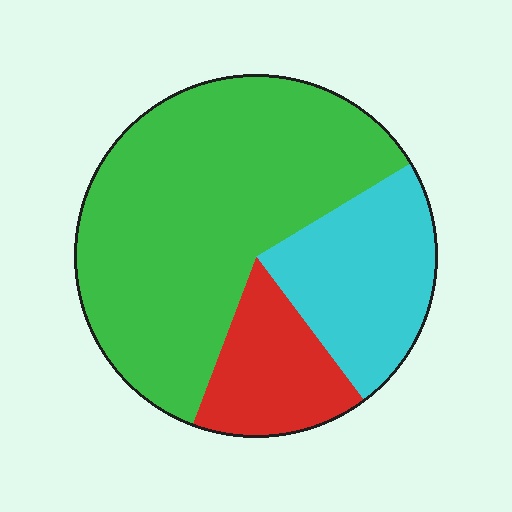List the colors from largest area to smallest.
From largest to smallest: green, cyan, red.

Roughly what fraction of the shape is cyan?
Cyan takes up about one quarter (1/4) of the shape.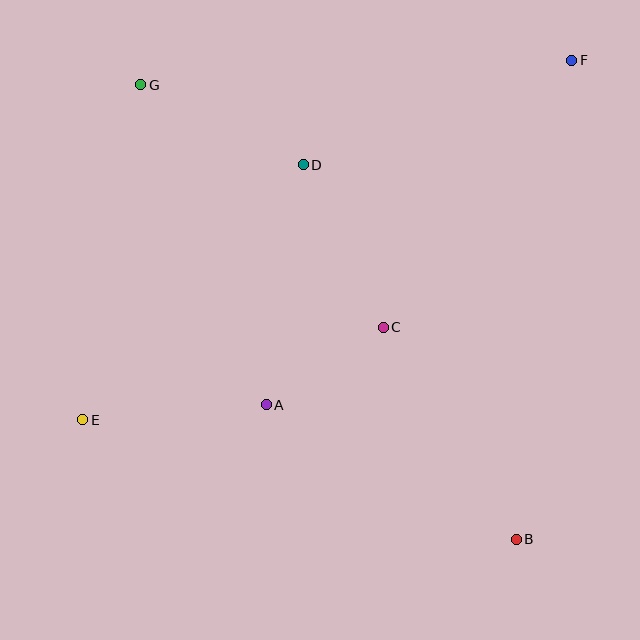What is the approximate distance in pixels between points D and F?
The distance between D and F is approximately 288 pixels.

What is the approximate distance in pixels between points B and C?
The distance between B and C is approximately 250 pixels.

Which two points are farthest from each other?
Points E and F are farthest from each other.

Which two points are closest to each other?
Points A and C are closest to each other.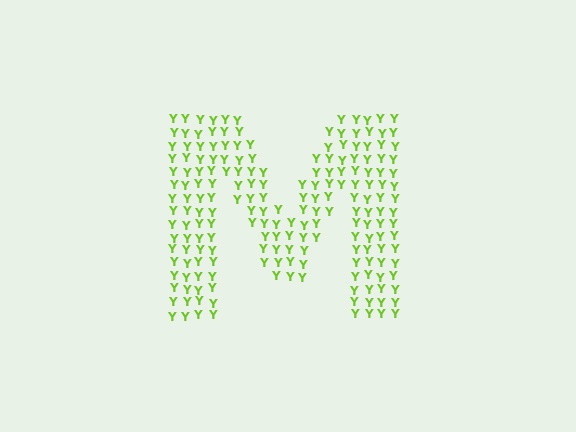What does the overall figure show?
The overall figure shows the letter M.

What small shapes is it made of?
It is made of small letter Y's.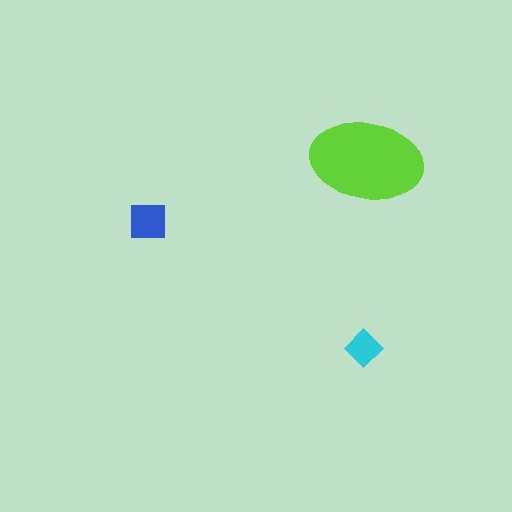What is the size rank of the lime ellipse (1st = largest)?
1st.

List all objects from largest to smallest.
The lime ellipse, the blue square, the cyan diamond.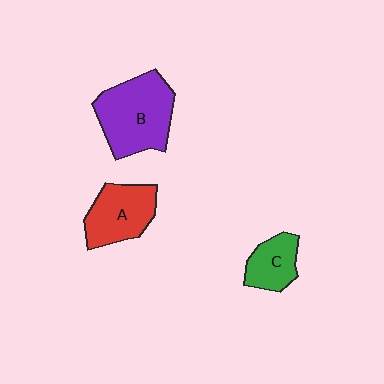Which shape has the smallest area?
Shape C (green).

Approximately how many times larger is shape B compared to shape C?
Approximately 2.1 times.